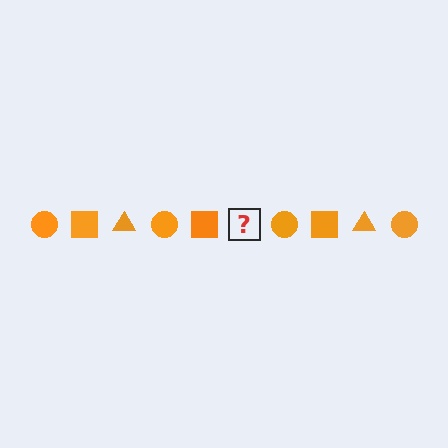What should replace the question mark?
The question mark should be replaced with an orange triangle.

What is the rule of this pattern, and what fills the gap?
The rule is that the pattern cycles through circle, square, triangle shapes in orange. The gap should be filled with an orange triangle.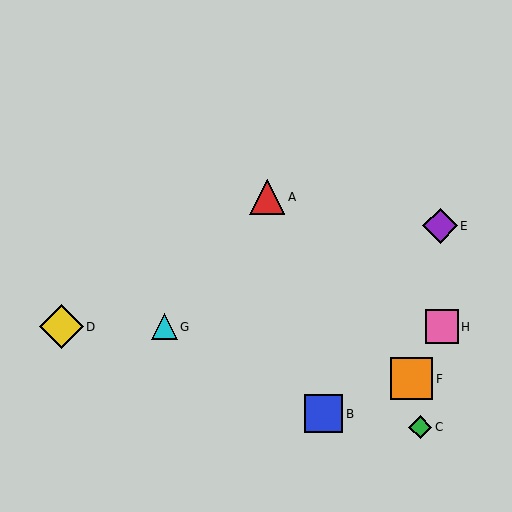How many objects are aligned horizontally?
3 objects (D, G, H) are aligned horizontally.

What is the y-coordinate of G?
Object G is at y≈327.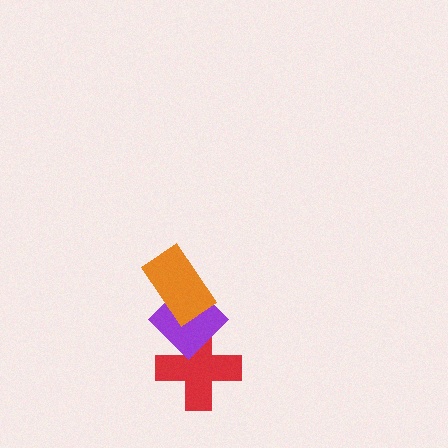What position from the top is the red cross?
The red cross is 3rd from the top.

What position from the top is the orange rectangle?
The orange rectangle is 1st from the top.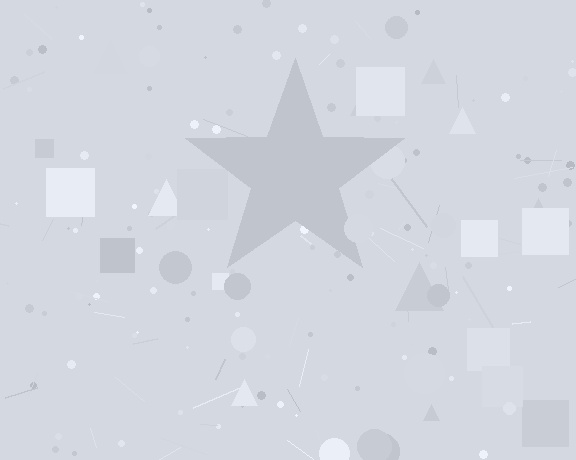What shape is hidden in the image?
A star is hidden in the image.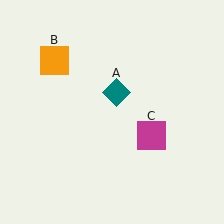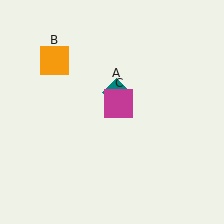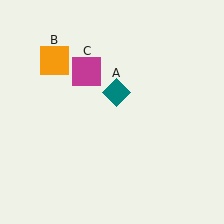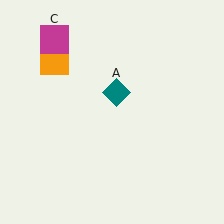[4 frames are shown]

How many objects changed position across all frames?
1 object changed position: magenta square (object C).